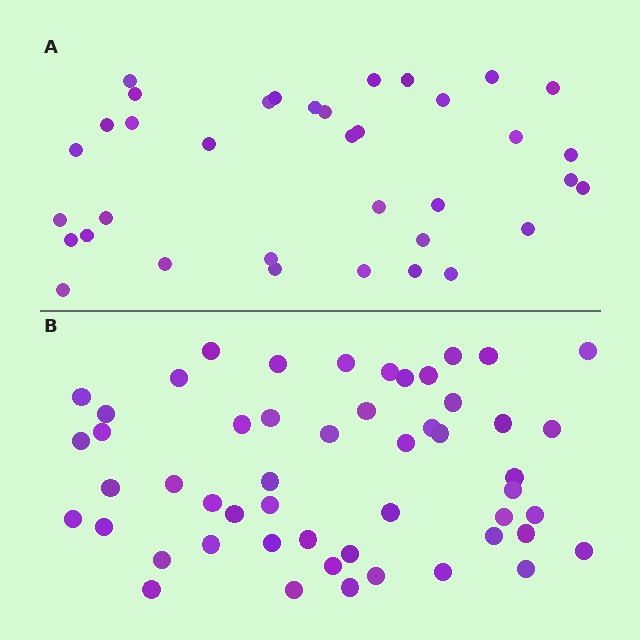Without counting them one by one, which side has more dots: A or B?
Region B (the bottom region) has more dots.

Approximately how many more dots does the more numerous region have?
Region B has approximately 15 more dots than region A.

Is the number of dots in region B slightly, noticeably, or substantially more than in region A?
Region B has noticeably more, but not dramatically so. The ratio is roughly 1.4 to 1.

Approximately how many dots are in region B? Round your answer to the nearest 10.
About 50 dots. (The exact count is 52, which rounds to 50.)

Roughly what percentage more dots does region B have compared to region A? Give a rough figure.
About 45% more.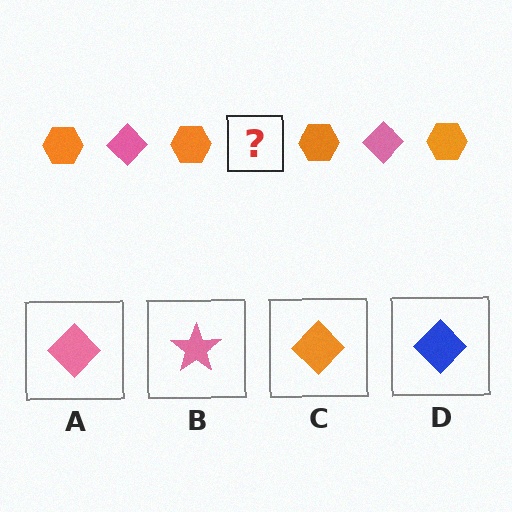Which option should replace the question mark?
Option A.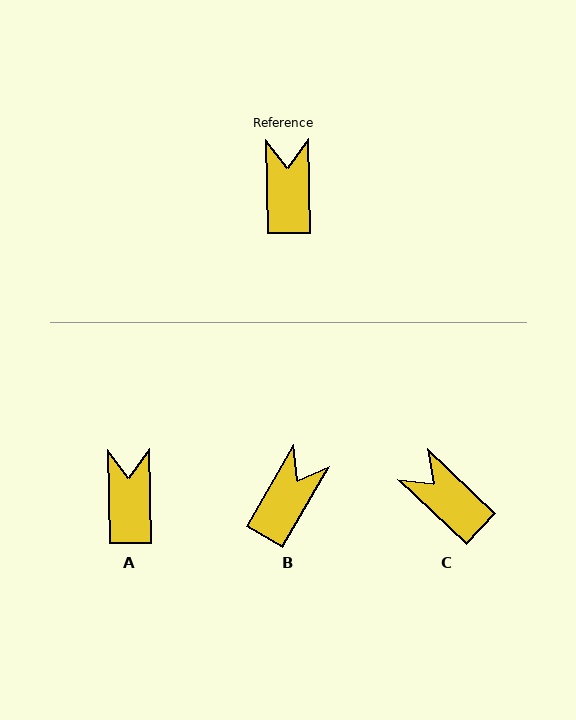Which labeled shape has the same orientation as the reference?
A.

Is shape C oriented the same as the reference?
No, it is off by about 45 degrees.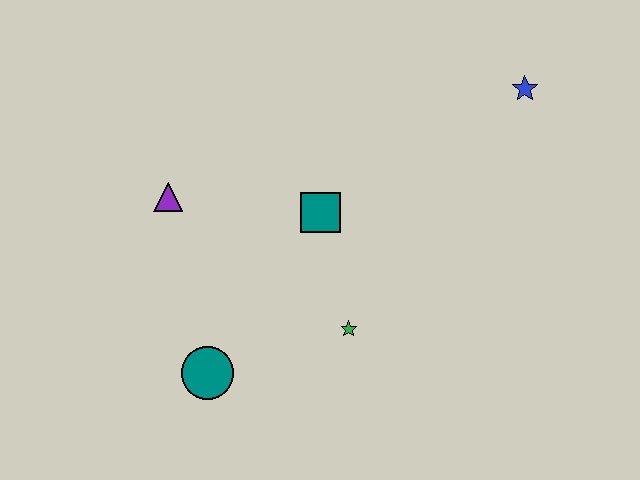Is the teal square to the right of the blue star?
No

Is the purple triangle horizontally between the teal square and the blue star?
No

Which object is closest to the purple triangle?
The teal square is closest to the purple triangle.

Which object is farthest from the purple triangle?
The blue star is farthest from the purple triangle.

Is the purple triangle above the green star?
Yes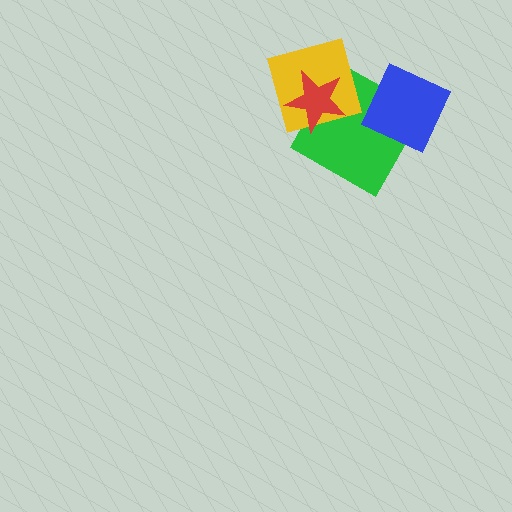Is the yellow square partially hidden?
Yes, it is partially covered by another shape.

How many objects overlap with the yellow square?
2 objects overlap with the yellow square.